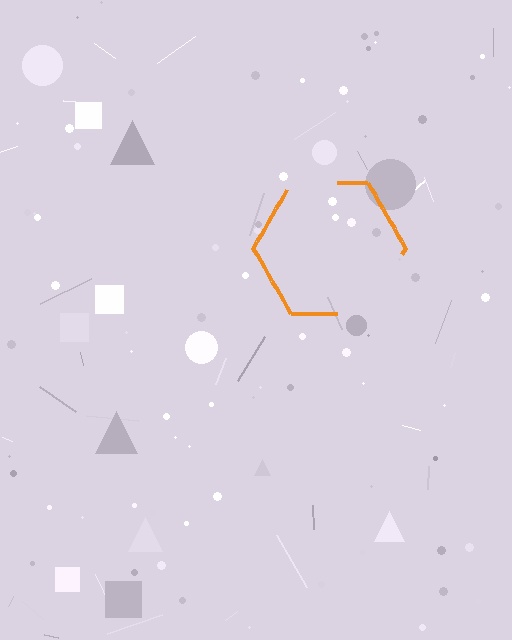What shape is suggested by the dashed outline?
The dashed outline suggests a hexagon.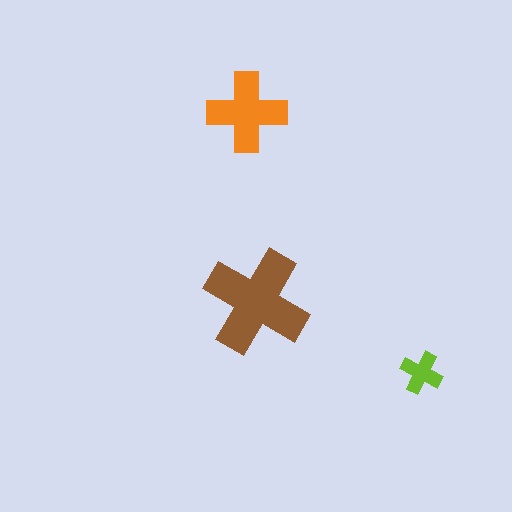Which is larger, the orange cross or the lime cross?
The orange one.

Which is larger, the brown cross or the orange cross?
The brown one.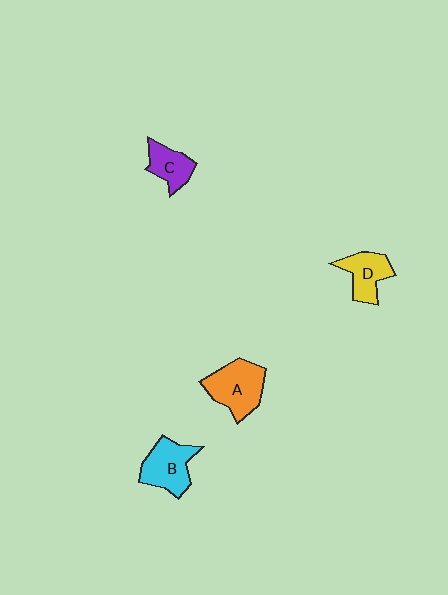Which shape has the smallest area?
Shape C (purple).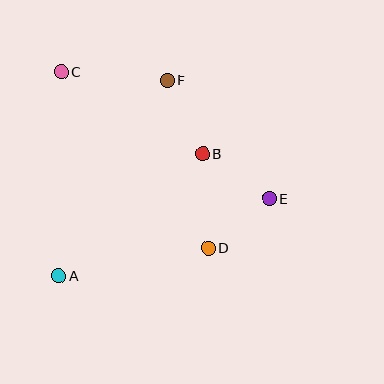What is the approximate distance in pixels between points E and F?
The distance between E and F is approximately 156 pixels.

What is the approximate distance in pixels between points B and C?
The distance between B and C is approximately 163 pixels.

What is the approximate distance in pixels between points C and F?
The distance between C and F is approximately 106 pixels.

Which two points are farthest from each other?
Points C and E are farthest from each other.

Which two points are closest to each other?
Points D and E are closest to each other.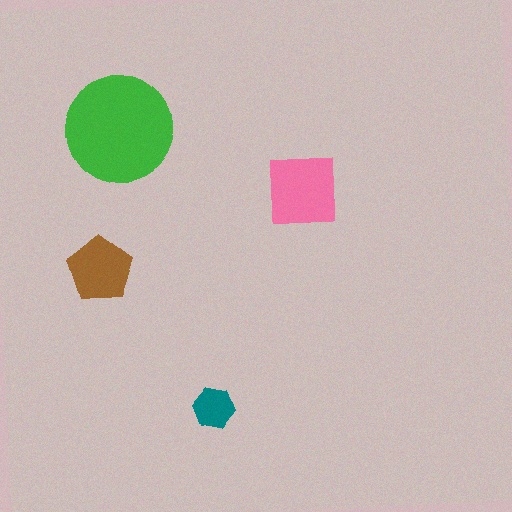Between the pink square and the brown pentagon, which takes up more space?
The pink square.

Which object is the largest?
The green circle.